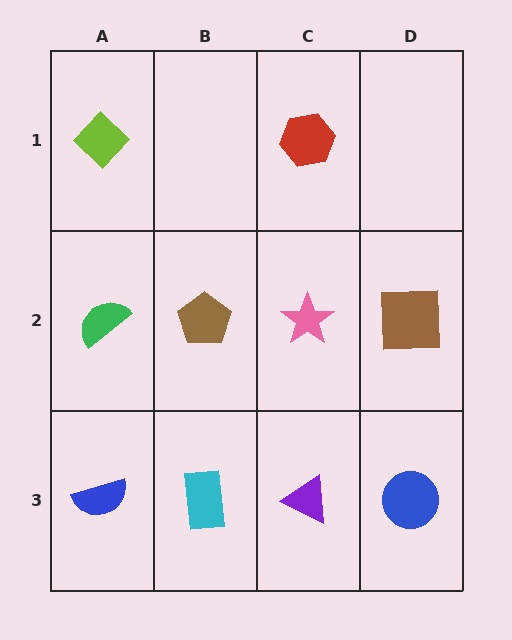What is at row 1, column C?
A red hexagon.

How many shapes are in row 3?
4 shapes.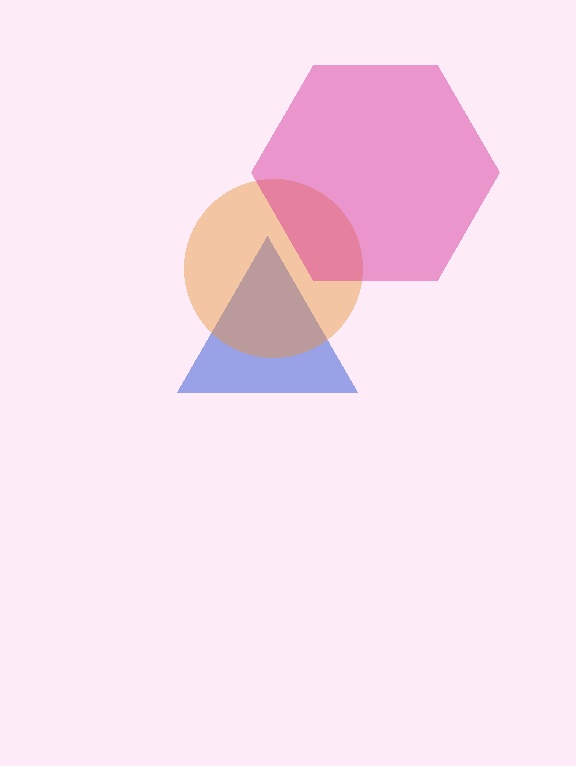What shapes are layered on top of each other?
The layered shapes are: a blue triangle, an orange circle, a magenta hexagon.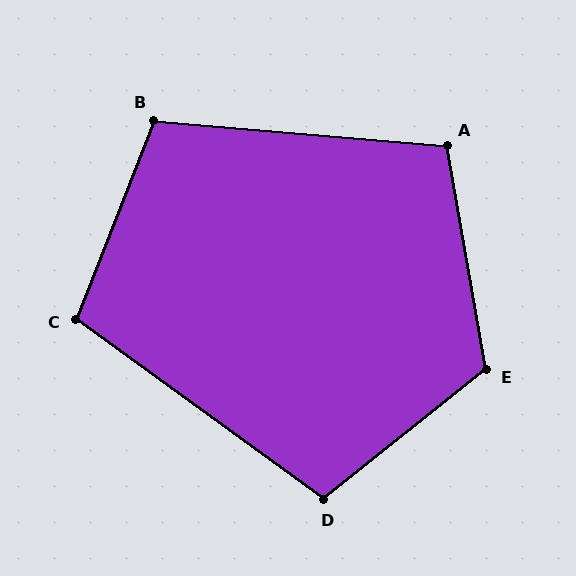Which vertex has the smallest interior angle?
A, at approximately 104 degrees.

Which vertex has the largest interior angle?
E, at approximately 119 degrees.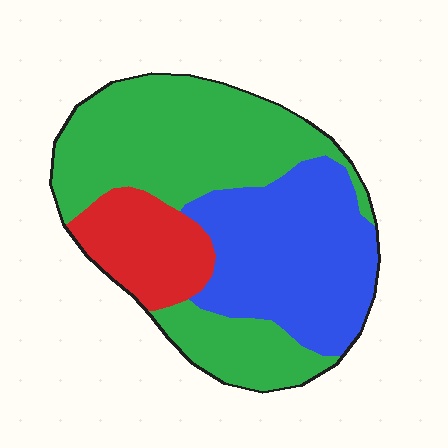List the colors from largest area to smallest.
From largest to smallest: green, blue, red.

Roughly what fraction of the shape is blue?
Blue covers about 35% of the shape.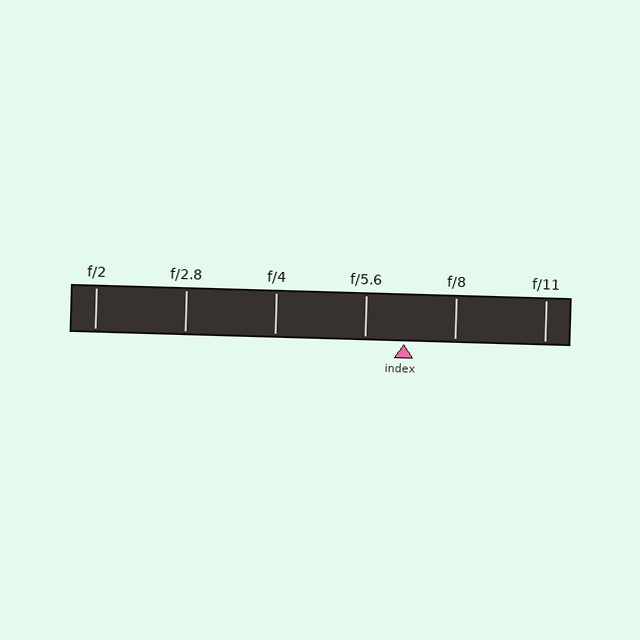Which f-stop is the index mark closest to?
The index mark is closest to f/5.6.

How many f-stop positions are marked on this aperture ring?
There are 6 f-stop positions marked.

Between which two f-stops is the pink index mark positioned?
The index mark is between f/5.6 and f/8.